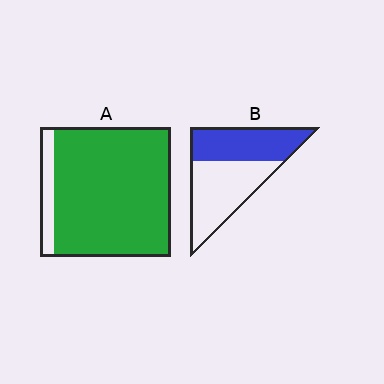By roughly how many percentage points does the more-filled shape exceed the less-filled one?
By roughly 45 percentage points (A over B).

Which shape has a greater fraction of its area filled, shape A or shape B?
Shape A.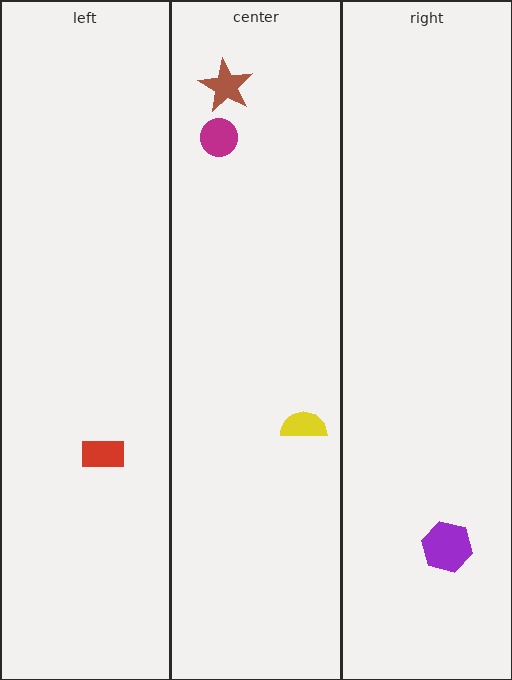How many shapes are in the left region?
1.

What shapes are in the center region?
The magenta circle, the brown star, the yellow semicircle.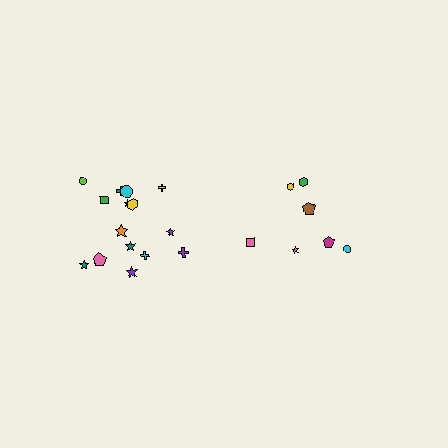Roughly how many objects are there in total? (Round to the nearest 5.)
Roughly 20 objects in total.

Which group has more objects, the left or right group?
The left group.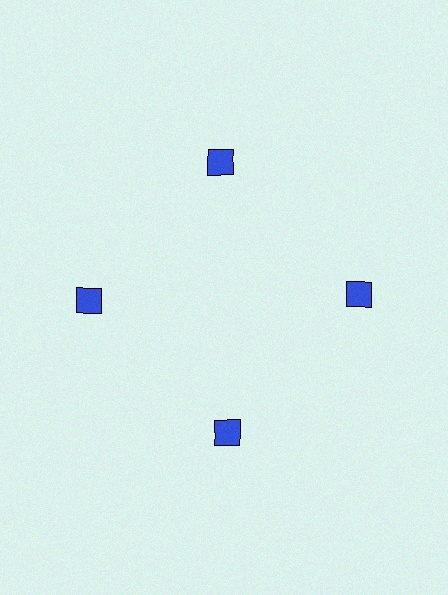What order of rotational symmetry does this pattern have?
This pattern has 4-fold rotational symmetry.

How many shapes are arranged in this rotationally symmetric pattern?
There are 4 shapes, arranged in 4 groups of 1.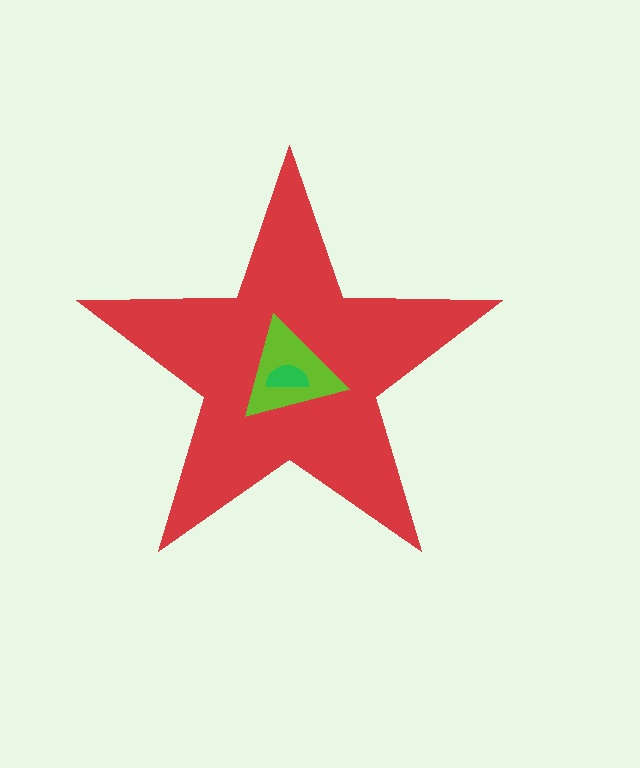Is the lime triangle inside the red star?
Yes.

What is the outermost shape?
The red star.